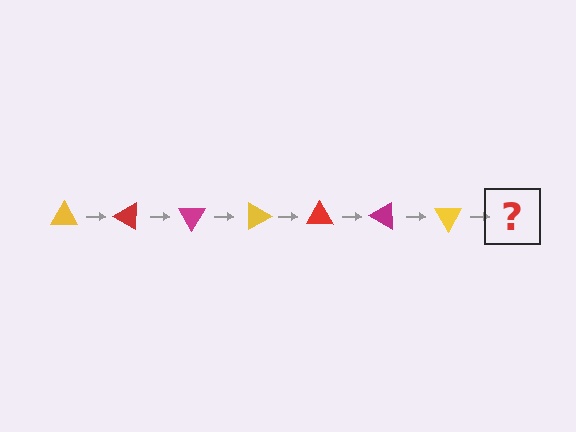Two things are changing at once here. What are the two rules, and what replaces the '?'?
The two rules are that it rotates 30 degrees each step and the color cycles through yellow, red, and magenta. The '?' should be a red triangle, rotated 210 degrees from the start.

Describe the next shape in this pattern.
It should be a red triangle, rotated 210 degrees from the start.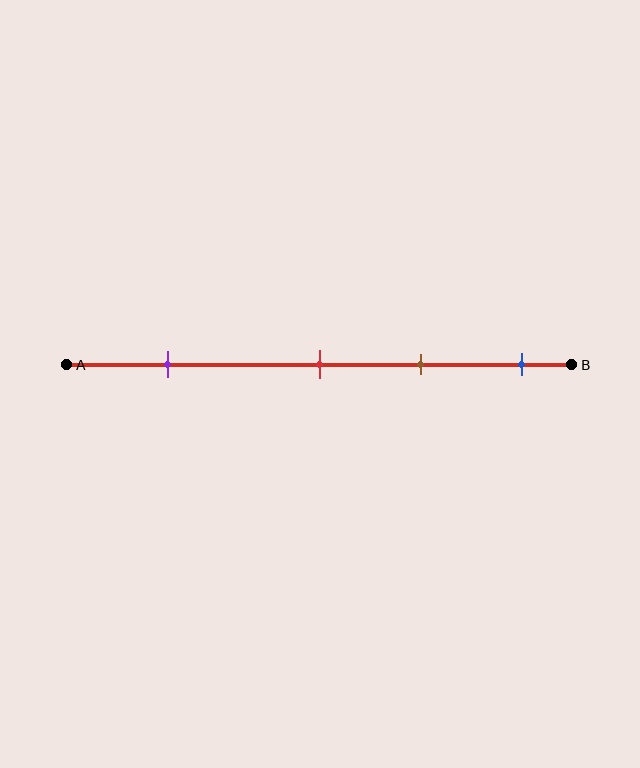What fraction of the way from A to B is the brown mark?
The brown mark is approximately 70% (0.7) of the way from A to B.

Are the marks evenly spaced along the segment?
No, the marks are not evenly spaced.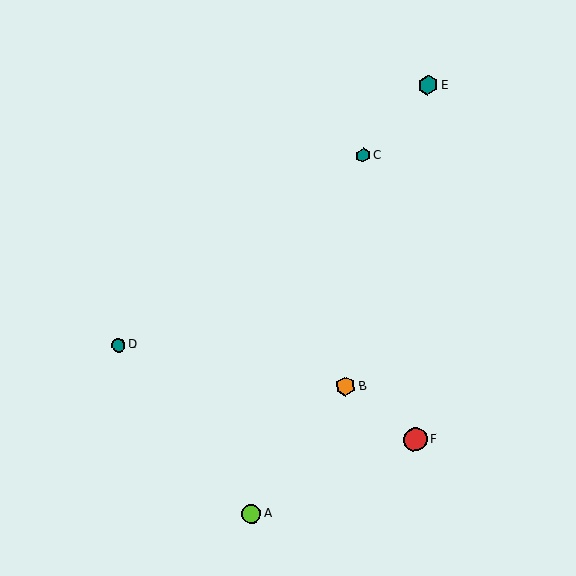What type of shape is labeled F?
Shape F is a red circle.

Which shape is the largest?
The red circle (labeled F) is the largest.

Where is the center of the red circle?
The center of the red circle is at (415, 439).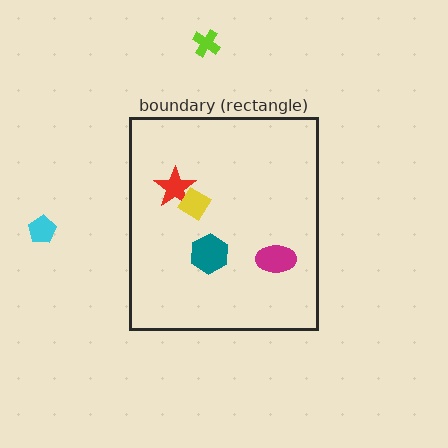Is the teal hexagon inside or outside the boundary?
Inside.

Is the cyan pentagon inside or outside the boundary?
Outside.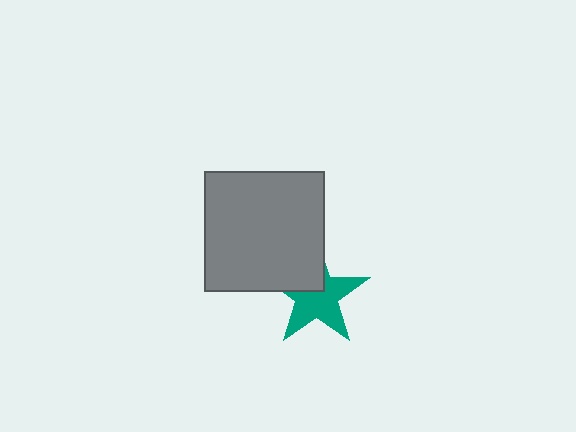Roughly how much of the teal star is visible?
Most of it is visible (roughly 66%).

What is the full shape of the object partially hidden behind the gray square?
The partially hidden object is a teal star.